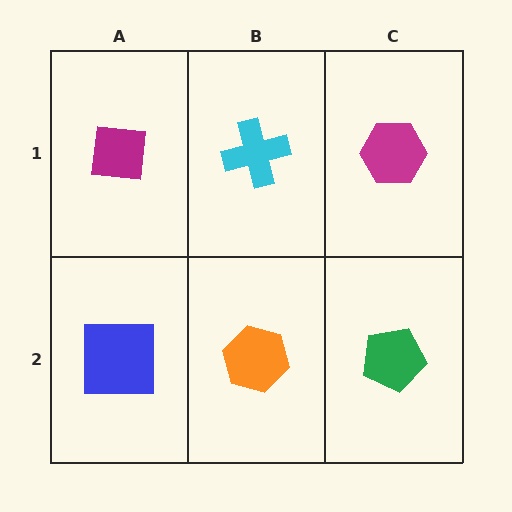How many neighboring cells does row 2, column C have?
2.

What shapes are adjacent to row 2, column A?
A magenta square (row 1, column A), an orange hexagon (row 2, column B).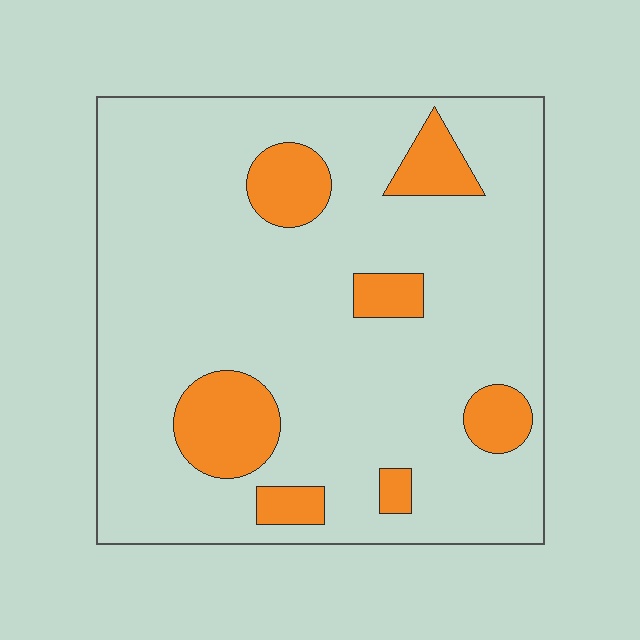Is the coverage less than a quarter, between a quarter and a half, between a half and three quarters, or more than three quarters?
Less than a quarter.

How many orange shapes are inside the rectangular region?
7.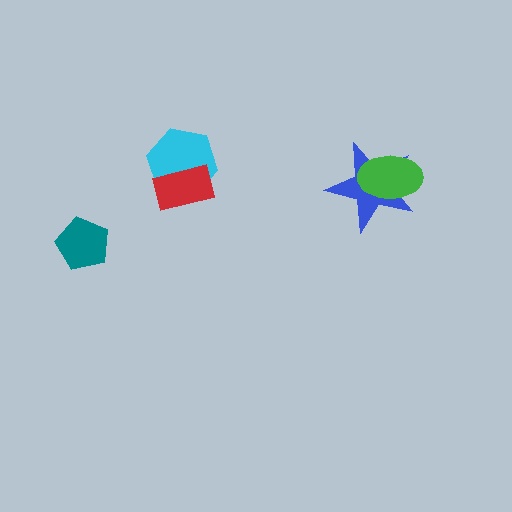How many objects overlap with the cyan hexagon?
1 object overlaps with the cyan hexagon.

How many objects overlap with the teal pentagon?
0 objects overlap with the teal pentagon.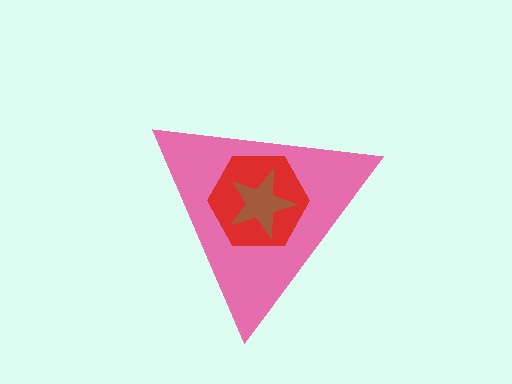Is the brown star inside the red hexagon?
Yes.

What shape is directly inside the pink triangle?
The red hexagon.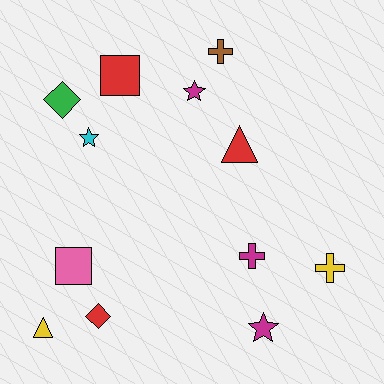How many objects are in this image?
There are 12 objects.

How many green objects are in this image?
There is 1 green object.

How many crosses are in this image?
There are 3 crosses.